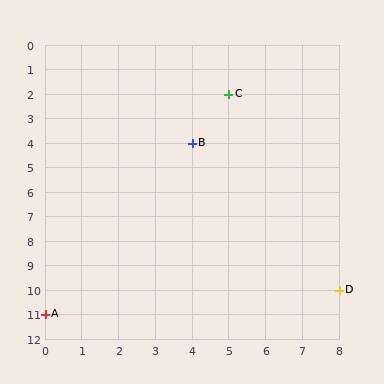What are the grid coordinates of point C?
Point C is at grid coordinates (5, 2).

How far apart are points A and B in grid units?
Points A and B are 4 columns and 7 rows apart (about 8.1 grid units diagonally).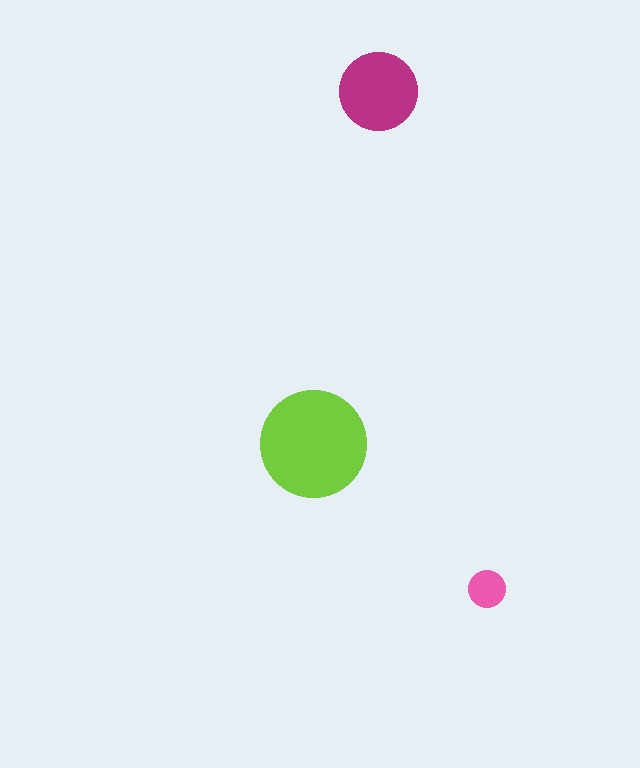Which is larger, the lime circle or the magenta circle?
The lime one.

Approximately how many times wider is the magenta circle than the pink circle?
About 2 times wider.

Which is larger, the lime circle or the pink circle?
The lime one.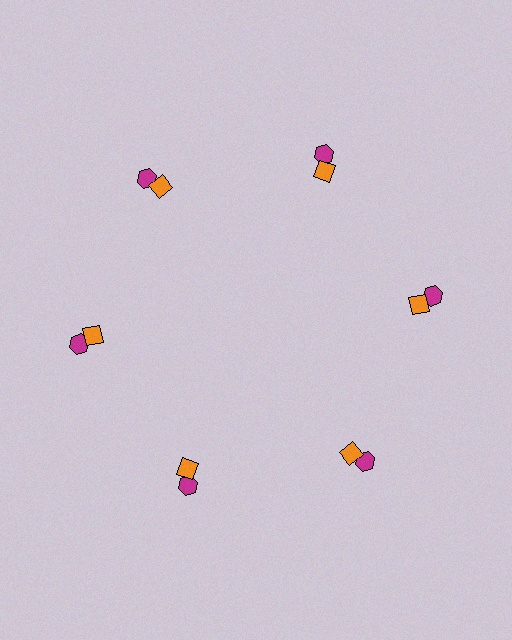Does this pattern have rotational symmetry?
Yes, this pattern has 6-fold rotational symmetry. It looks the same after rotating 60 degrees around the center.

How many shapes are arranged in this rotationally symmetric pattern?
There are 12 shapes, arranged in 6 groups of 2.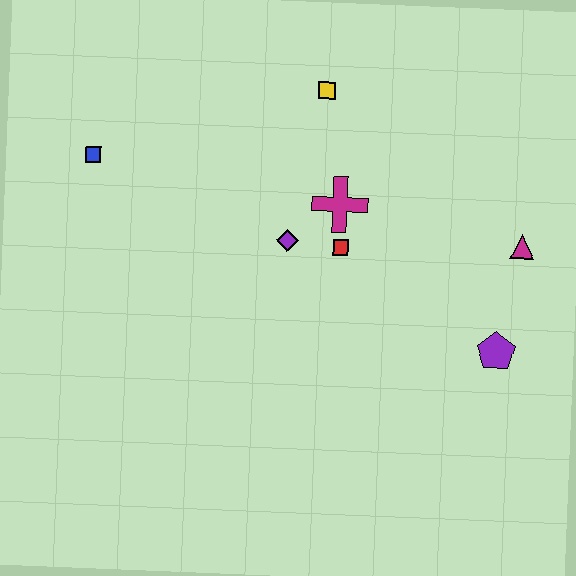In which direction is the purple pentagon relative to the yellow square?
The purple pentagon is below the yellow square.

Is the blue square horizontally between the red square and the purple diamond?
No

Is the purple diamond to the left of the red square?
Yes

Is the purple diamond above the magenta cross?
No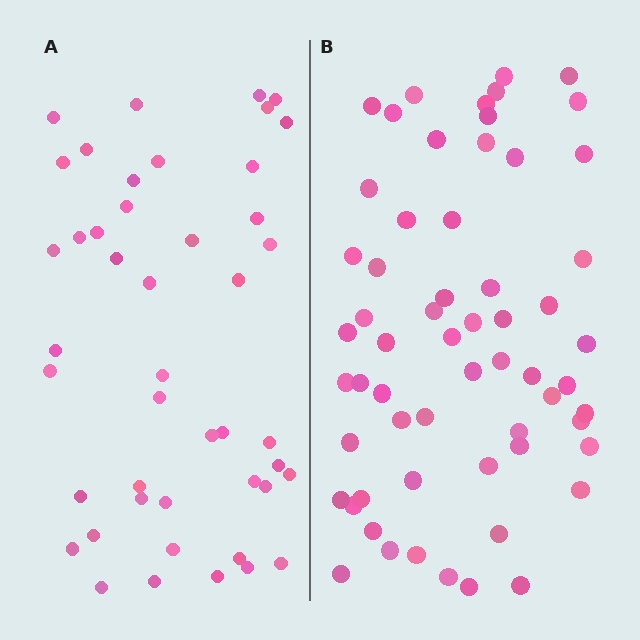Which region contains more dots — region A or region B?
Region B (the right region) has more dots.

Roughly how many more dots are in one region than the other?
Region B has approximately 15 more dots than region A.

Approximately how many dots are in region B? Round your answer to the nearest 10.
About 60 dots.